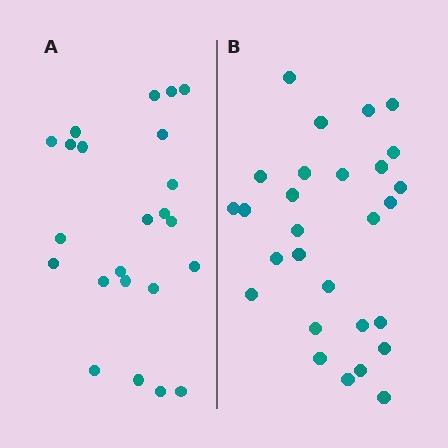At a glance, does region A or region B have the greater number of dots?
Region B (the right region) has more dots.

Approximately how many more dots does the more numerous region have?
Region B has about 5 more dots than region A.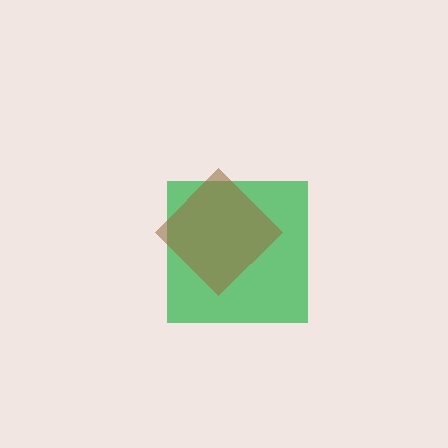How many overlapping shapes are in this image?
There are 2 overlapping shapes in the image.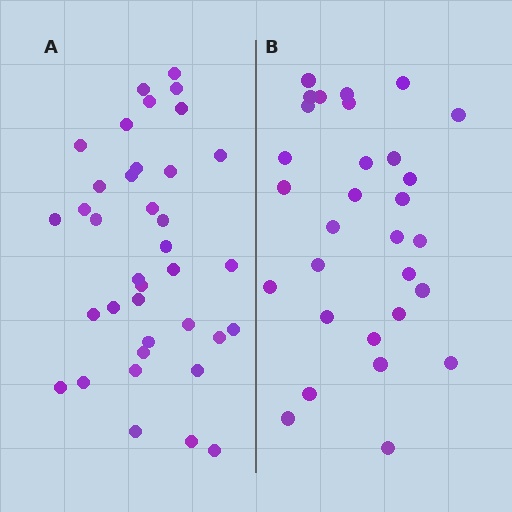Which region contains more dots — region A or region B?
Region A (the left region) has more dots.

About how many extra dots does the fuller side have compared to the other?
Region A has roughly 8 or so more dots than region B.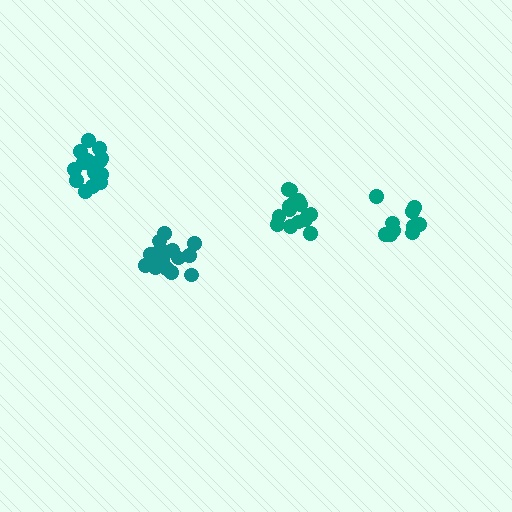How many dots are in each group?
Group 1: 15 dots, Group 2: 16 dots, Group 3: 10 dots, Group 4: 15 dots (56 total).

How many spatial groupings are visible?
There are 4 spatial groupings.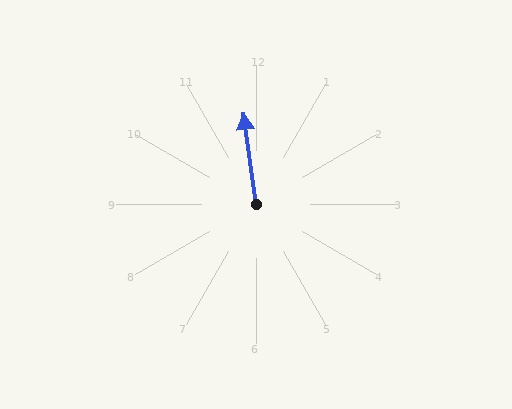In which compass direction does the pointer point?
North.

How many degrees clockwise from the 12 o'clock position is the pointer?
Approximately 352 degrees.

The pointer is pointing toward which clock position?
Roughly 12 o'clock.